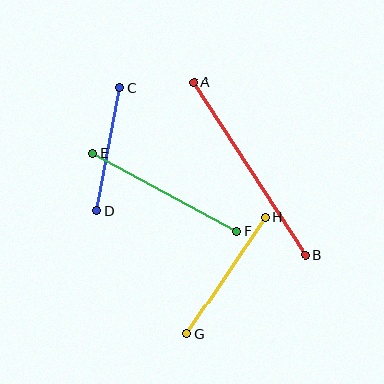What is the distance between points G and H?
The distance is approximately 140 pixels.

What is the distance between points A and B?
The distance is approximately 205 pixels.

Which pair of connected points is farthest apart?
Points A and B are farthest apart.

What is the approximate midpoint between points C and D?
The midpoint is at approximately (109, 149) pixels.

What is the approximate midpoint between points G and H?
The midpoint is at approximately (226, 276) pixels.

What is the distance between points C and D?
The distance is approximately 125 pixels.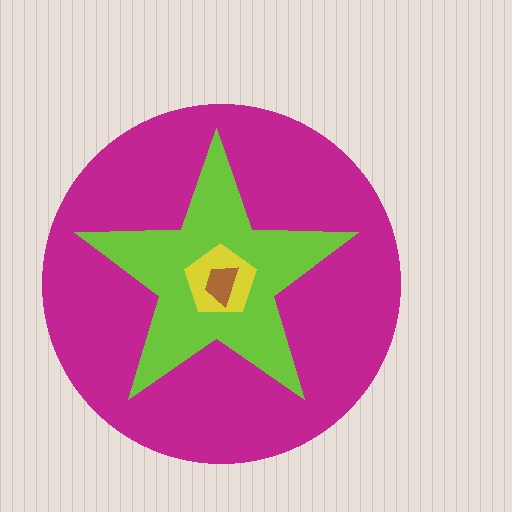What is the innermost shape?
The brown trapezoid.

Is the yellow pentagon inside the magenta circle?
Yes.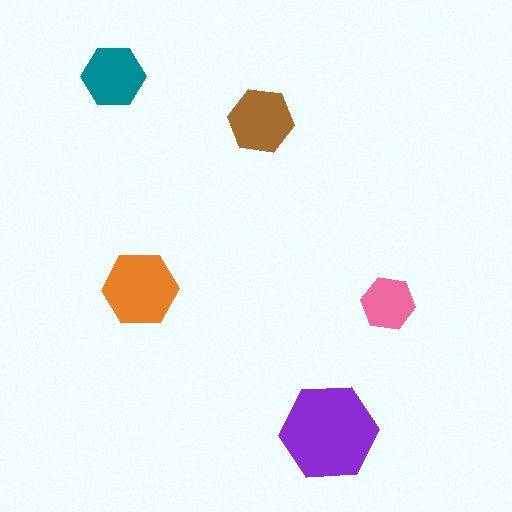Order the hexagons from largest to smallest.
the purple one, the orange one, the brown one, the teal one, the pink one.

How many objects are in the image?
There are 5 objects in the image.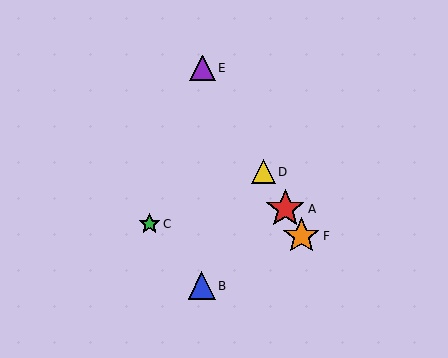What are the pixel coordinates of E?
Object E is at (202, 68).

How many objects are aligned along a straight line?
4 objects (A, D, E, F) are aligned along a straight line.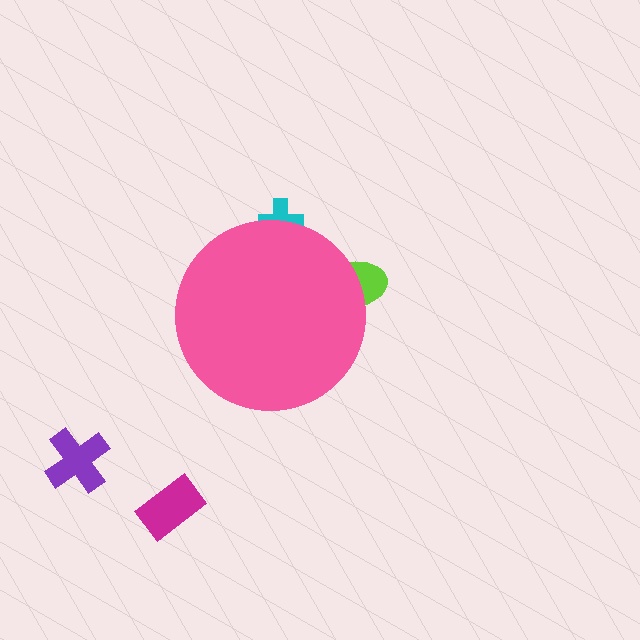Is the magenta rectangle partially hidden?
No, the magenta rectangle is fully visible.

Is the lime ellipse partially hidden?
Yes, the lime ellipse is partially hidden behind the pink circle.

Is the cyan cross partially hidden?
Yes, the cyan cross is partially hidden behind the pink circle.